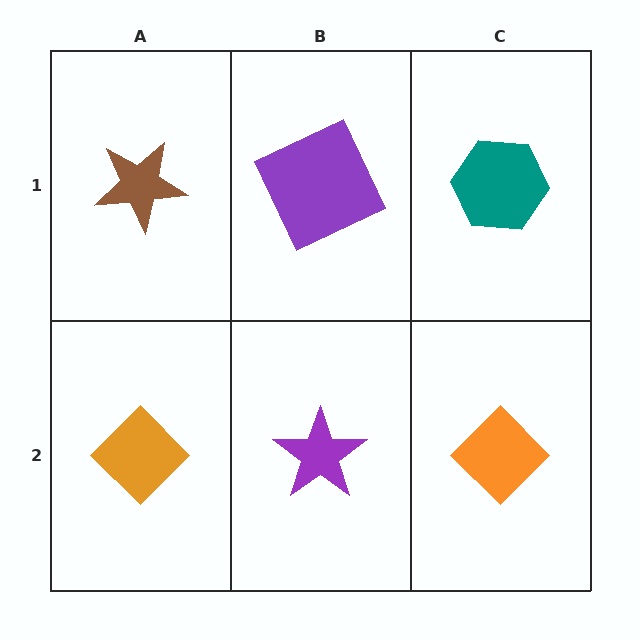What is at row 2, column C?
An orange diamond.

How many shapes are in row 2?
3 shapes.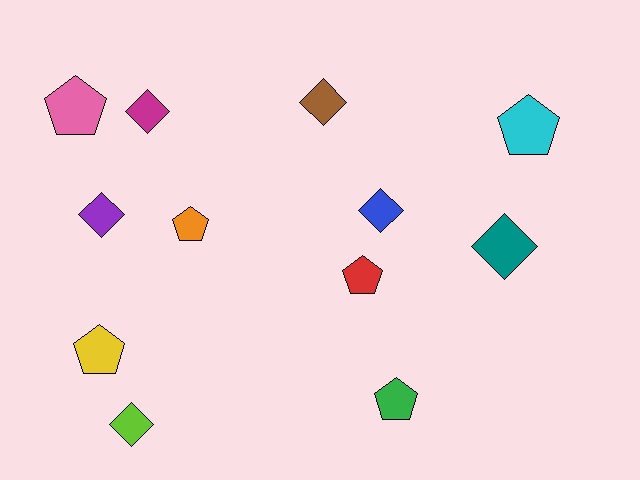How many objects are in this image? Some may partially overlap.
There are 12 objects.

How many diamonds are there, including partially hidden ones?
There are 6 diamonds.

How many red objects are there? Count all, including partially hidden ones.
There is 1 red object.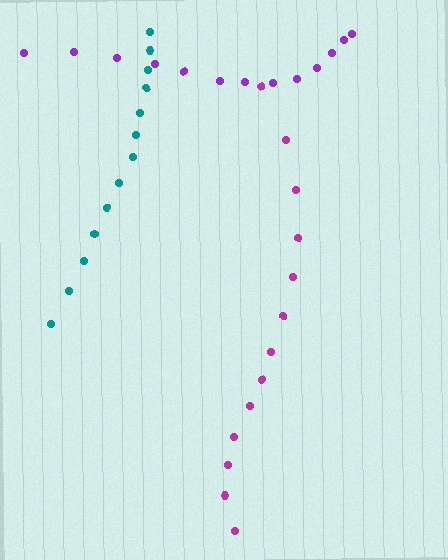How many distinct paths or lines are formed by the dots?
There are 3 distinct paths.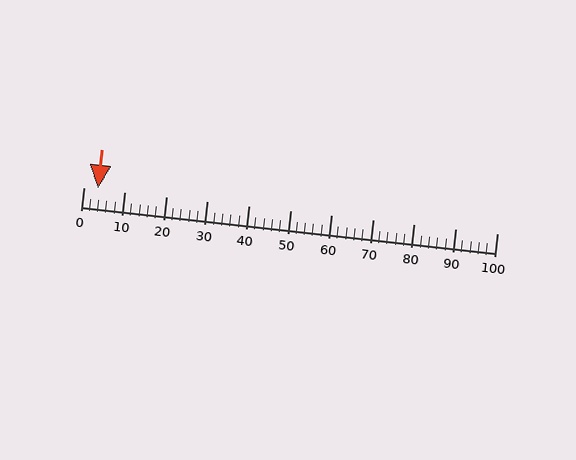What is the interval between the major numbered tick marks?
The major tick marks are spaced 10 units apart.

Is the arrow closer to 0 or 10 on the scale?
The arrow is closer to 0.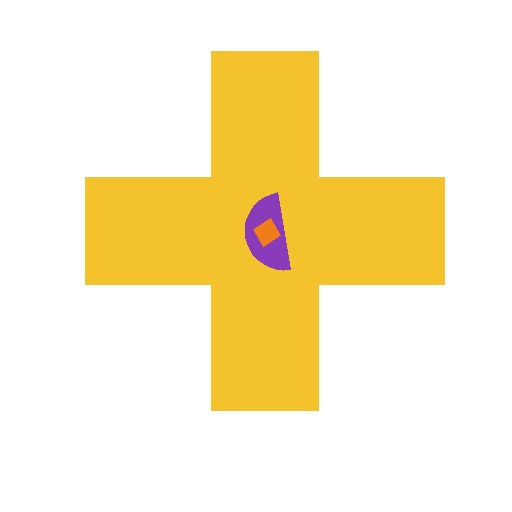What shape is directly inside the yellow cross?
The purple semicircle.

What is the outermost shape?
The yellow cross.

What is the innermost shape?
The orange diamond.